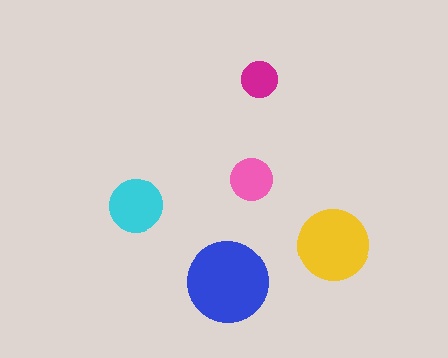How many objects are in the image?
There are 5 objects in the image.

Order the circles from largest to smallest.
the blue one, the yellow one, the cyan one, the pink one, the magenta one.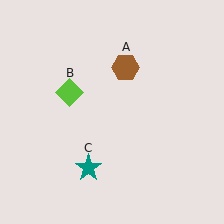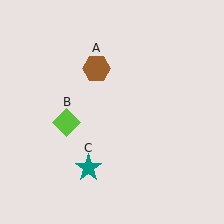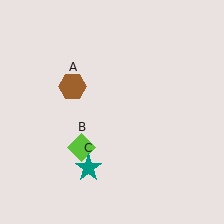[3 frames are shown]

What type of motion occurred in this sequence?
The brown hexagon (object A), lime diamond (object B) rotated counterclockwise around the center of the scene.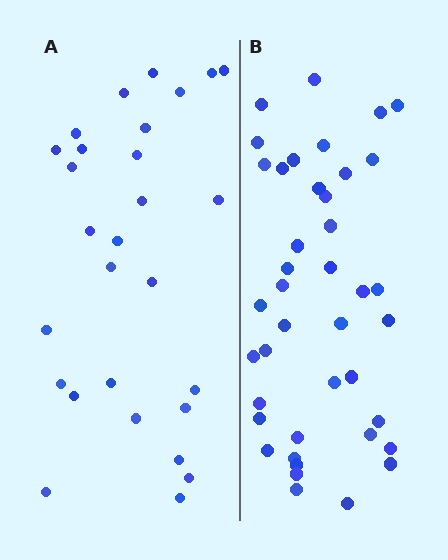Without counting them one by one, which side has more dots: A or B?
Region B (the right region) has more dots.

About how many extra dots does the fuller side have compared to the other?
Region B has approximately 15 more dots than region A.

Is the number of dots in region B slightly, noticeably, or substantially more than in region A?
Region B has substantially more. The ratio is roughly 1.5 to 1.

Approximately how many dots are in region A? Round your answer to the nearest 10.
About 30 dots. (The exact count is 28, which rounds to 30.)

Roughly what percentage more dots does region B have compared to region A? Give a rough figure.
About 45% more.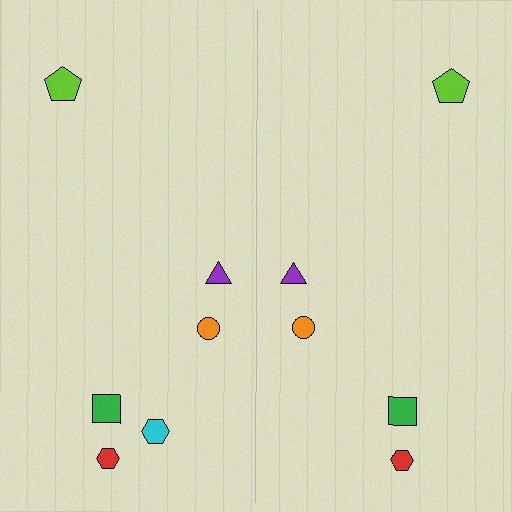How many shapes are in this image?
There are 11 shapes in this image.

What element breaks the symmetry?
A cyan hexagon is missing from the right side.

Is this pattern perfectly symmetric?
No, the pattern is not perfectly symmetric. A cyan hexagon is missing from the right side.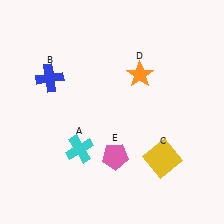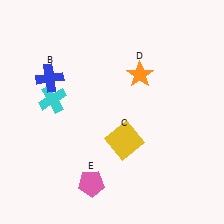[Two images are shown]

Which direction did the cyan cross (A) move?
The cyan cross (A) moved up.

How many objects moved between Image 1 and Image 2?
3 objects moved between the two images.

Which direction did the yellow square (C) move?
The yellow square (C) moved left.